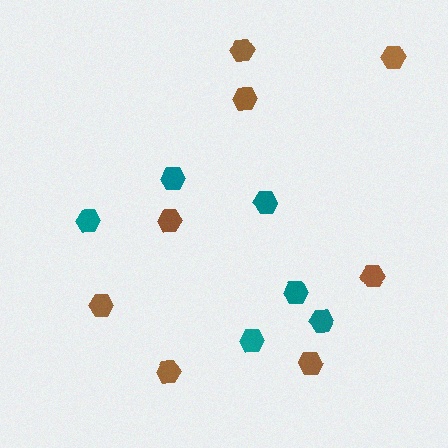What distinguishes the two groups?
There are 2 groups: one group of teal hexagons (6) and one group of brown hexagons (8).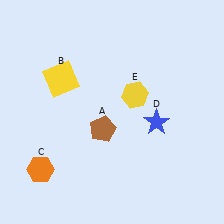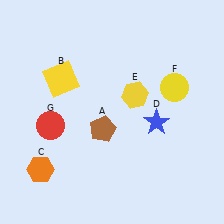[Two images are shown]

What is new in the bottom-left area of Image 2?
A red circle (G) was added in the bottom-left area of Image 2.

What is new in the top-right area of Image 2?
A yellow circle (F) was added in the top-right area of Image 2.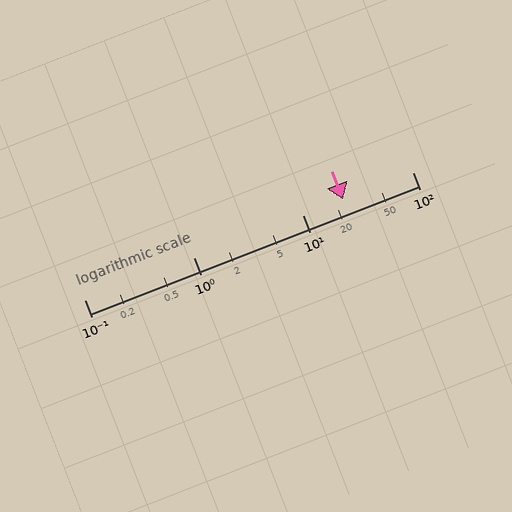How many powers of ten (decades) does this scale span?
The scale spans 3 decades, from 0.1 to 100.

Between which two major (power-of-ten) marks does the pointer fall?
The pointer is between 10 and 100.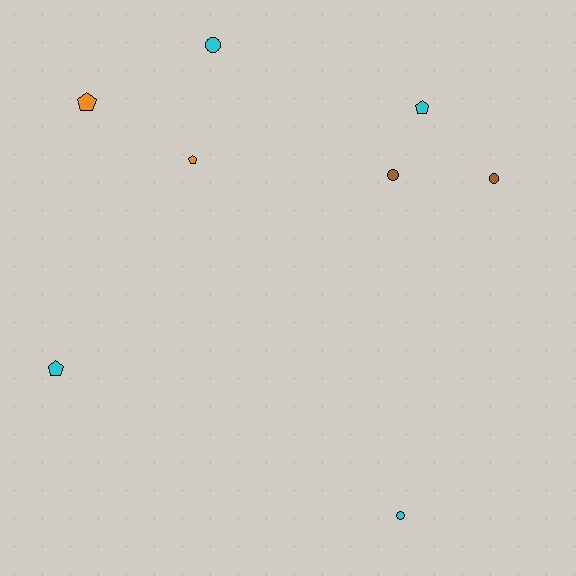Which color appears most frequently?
Cyan, with 4 objects.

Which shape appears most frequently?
Pentagon, with 4 objects.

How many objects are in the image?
There are 8 objects.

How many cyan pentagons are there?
There are 2 cyan pentagons.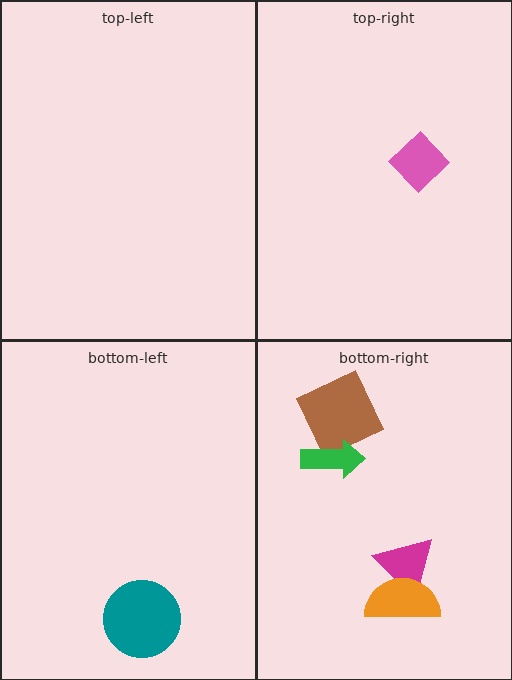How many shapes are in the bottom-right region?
4.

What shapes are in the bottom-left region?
The teal circle.